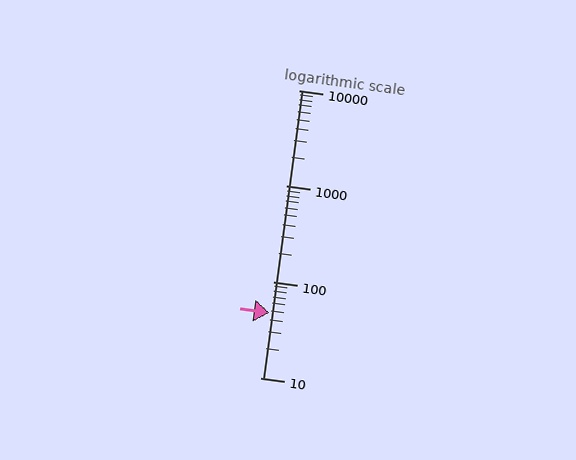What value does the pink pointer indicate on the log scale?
The pointer indicates approximately 48.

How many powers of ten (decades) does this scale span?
The scale spans 3 decades, from 10 to 10000.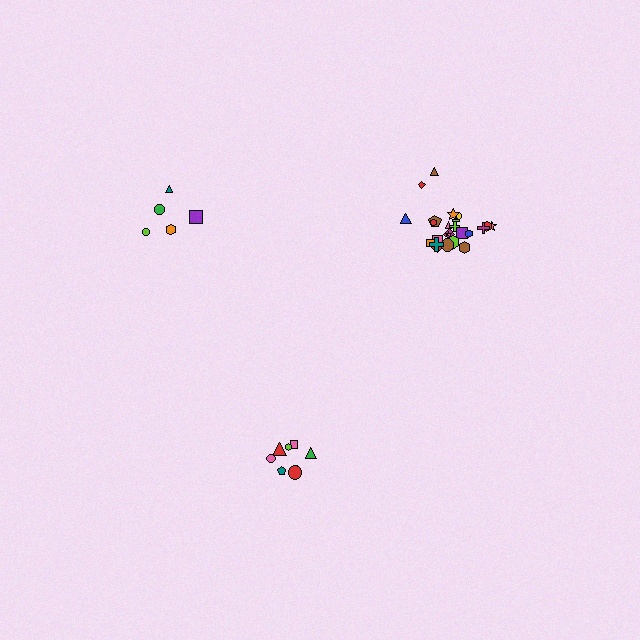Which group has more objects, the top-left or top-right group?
The top-right group.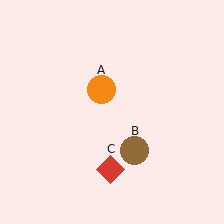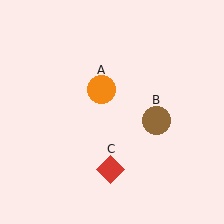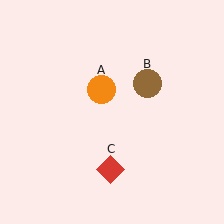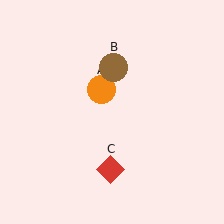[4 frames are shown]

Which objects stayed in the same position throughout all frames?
Orange circle (object A) and red diamond (object C) remained stationary.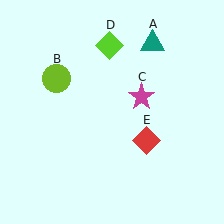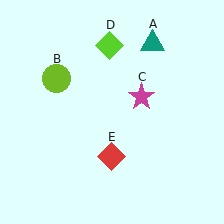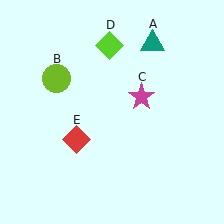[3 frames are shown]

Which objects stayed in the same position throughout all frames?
Teal triangle (object A) and lime circle (object B) and magenta star (object C) and lime diamond (object D) remained stationary.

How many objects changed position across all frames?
1 object changed position: red diamond (object E).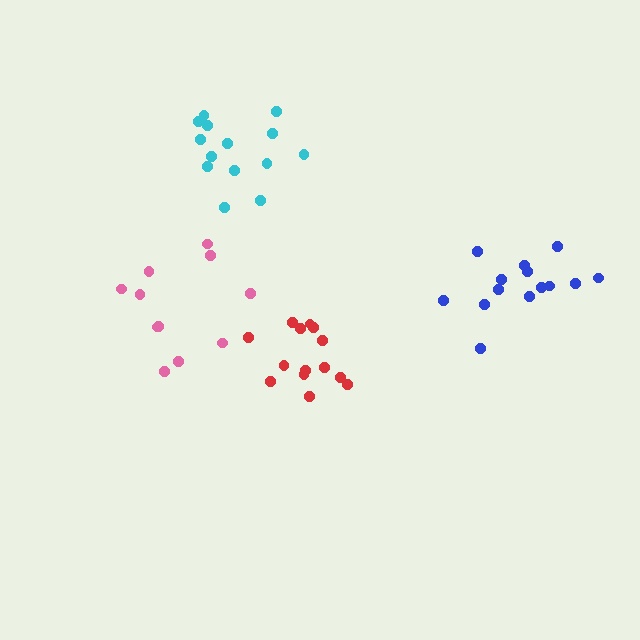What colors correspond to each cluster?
The clusters are colored: cyan, pink, red, blue.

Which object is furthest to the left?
The pink cluster is leftmost.